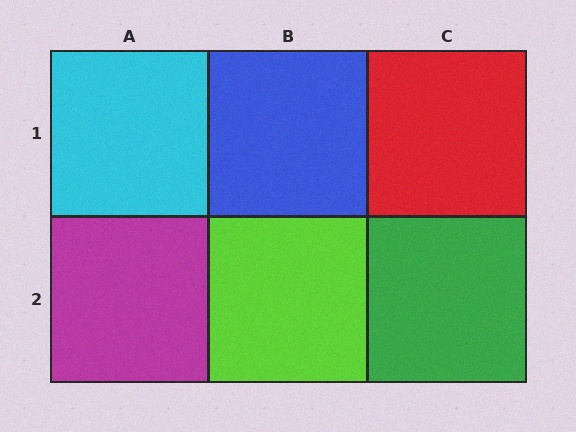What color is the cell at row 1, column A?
Cyan.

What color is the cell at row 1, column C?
Red.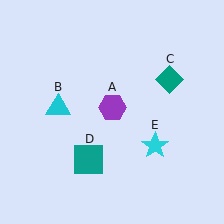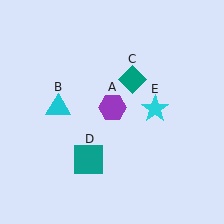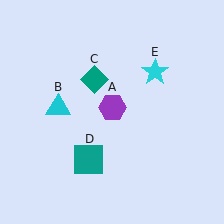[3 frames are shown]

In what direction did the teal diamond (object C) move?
The teal diamond (object C) moved left.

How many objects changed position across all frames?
2 objects changed position: teal diamond (object C), cyan star (object E).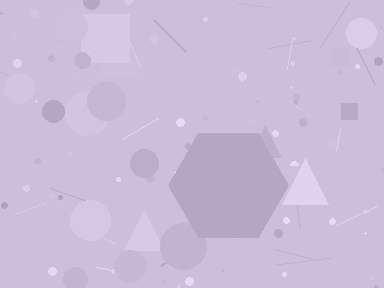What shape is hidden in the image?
A hexagon is hidden in the image.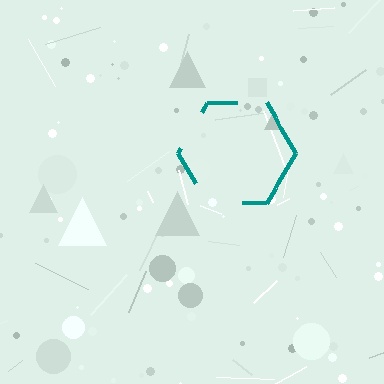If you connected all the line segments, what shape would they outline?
They would outline a hexagon.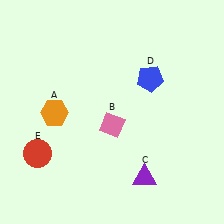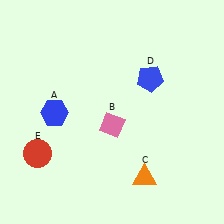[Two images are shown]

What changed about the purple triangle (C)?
In Image 1, C is purple. In Image 2, it changed to orange.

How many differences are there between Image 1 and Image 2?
There are 2 differences between the two images.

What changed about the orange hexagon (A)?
In Image 1, A is orange. In Image 2, it changed to blue.